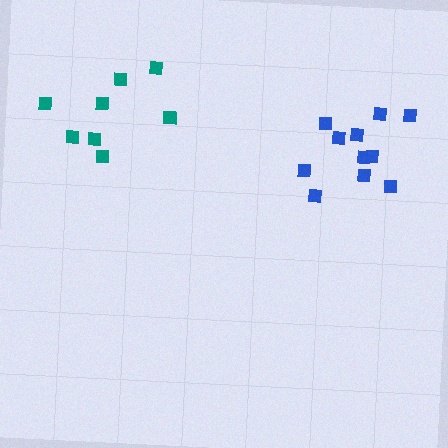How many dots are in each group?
Group 1: 8 dots, Group 2: 11 dots (19 total).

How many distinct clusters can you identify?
There are 2 distinct clusters.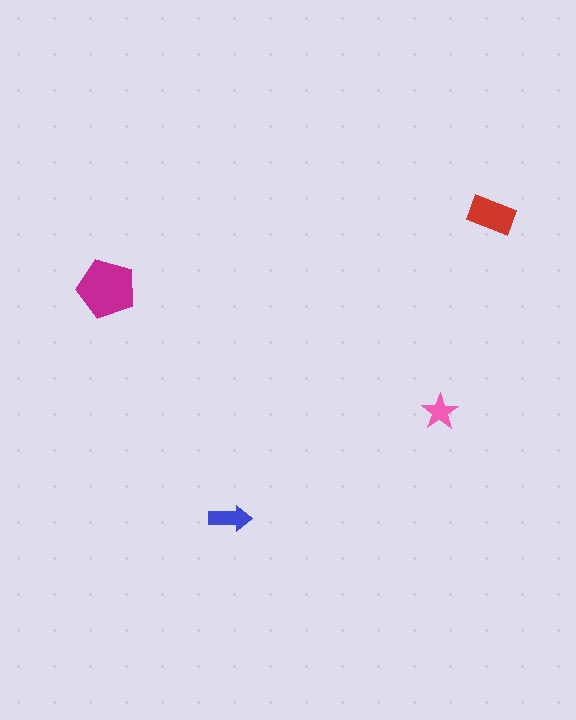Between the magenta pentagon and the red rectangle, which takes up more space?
The magenta pentagon.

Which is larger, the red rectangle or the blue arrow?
The red rectangle.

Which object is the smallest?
The pink star.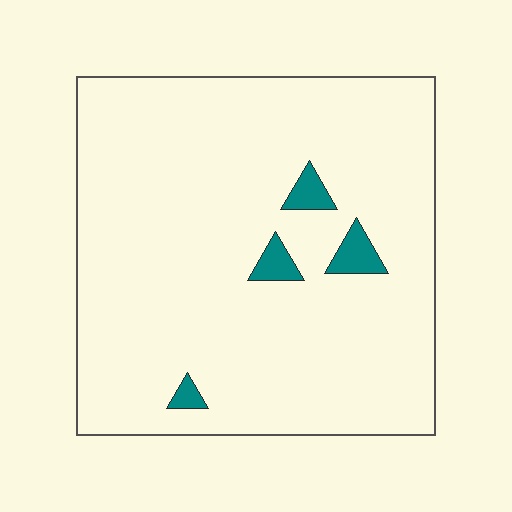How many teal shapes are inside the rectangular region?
4.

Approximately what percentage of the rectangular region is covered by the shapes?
Approximately 5%.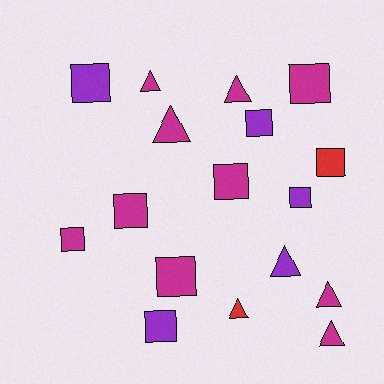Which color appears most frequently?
Magenta, with 10 objects.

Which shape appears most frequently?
Square, with 10 objects.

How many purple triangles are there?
There is 1 purple triangle.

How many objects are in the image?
There are 17 objects.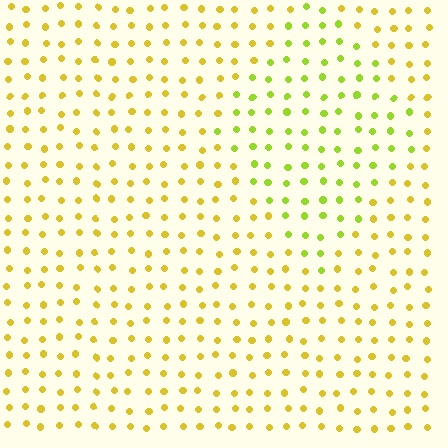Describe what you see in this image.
The image is filled with small yellow elements in a uniform arrangement. A diamond-shaped region is visible where the elements are tinted to a slightly different hue, forming a subtle color boundary.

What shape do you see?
I see a diamond.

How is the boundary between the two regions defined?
The boundary is defined purely by a slight shift in hue (about 33 degrees). Spacing, size, and orientation are identical on both sides.